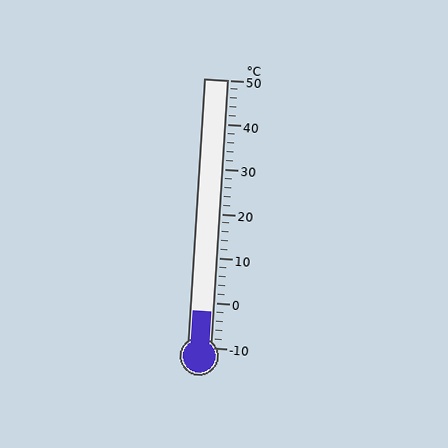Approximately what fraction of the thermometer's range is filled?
The thermometer is filled to approximately 15% of its range.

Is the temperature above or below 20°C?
The temperature is below 20°C.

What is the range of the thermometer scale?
The thermometer scale ranges from -10°C to 50°C.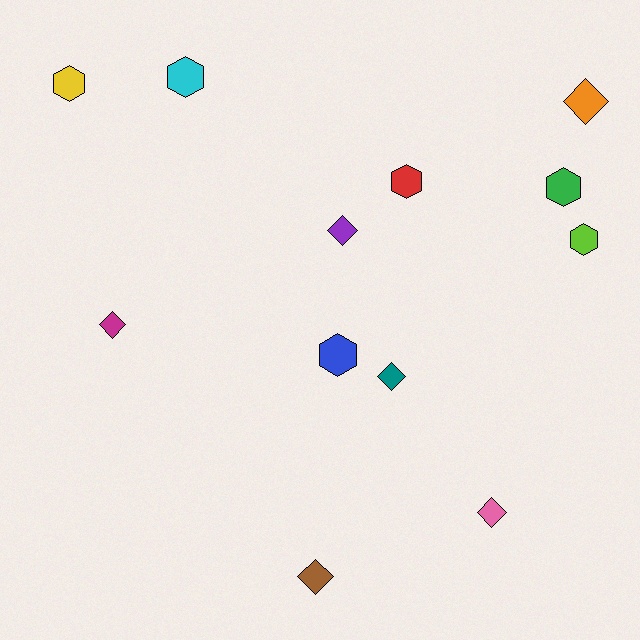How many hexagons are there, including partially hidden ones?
There are 6 hexagons.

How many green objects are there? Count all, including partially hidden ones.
There is 1 green object.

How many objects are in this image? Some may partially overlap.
There are 12 objects.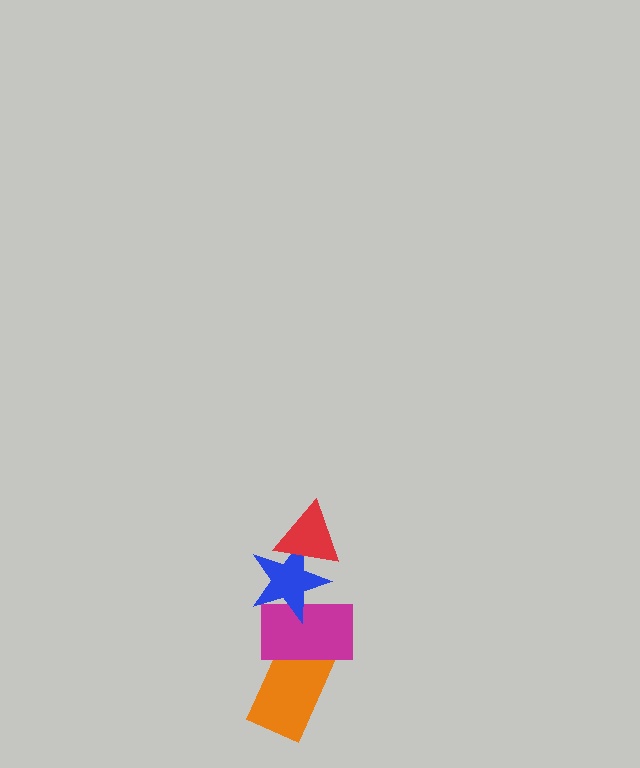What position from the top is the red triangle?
The red triangle is 1st from the top.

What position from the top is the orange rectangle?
The orange rectangle is 4th from the top.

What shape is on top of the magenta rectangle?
The blue star is on top of the magenta rectangle.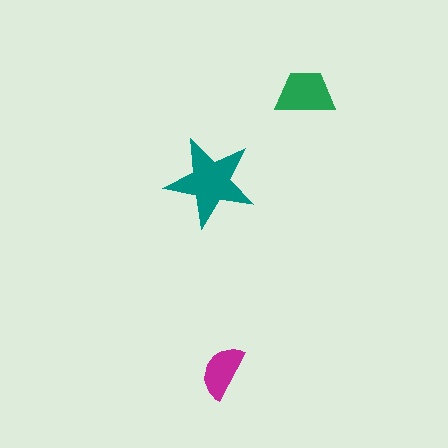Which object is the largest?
The teal star.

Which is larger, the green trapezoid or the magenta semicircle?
The green trapezoid.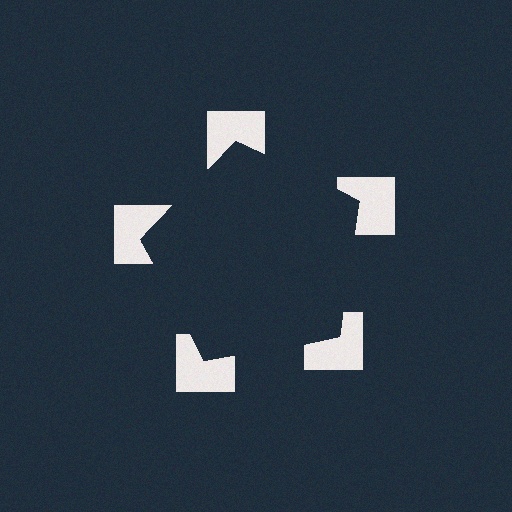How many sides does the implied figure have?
5 sides.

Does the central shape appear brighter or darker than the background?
It typically appears slightly darker than the background, even though no actual brightness change is drawn.